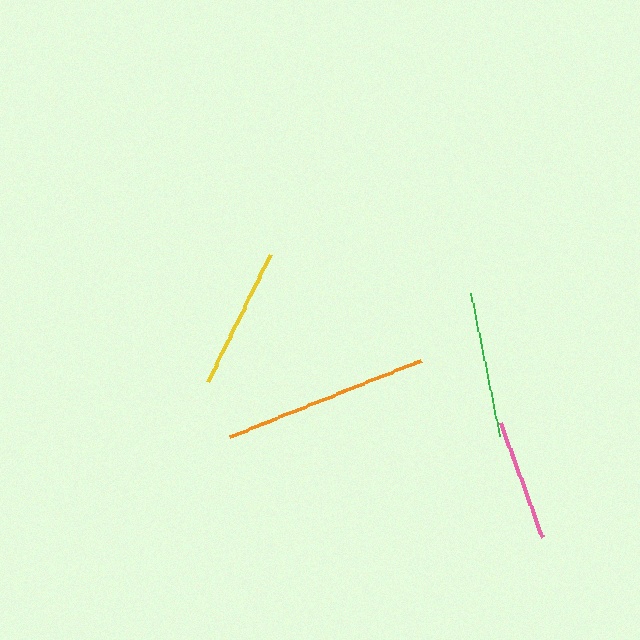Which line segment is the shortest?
The pink line is the shortest at approximately 122 pixels.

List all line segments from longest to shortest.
From longest to shortest: orange, green, yellow, pink.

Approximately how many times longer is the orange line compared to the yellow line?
The orange line is approximately 1.5 times the length of the yellow line.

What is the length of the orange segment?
The orange segment is approximately 206 pixels long.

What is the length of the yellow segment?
The yellow segment is approximately 142 pixels long.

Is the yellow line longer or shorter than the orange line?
The orange line is longer than the yellow line.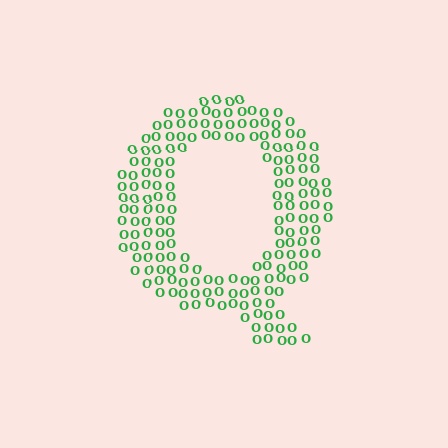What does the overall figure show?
The overall figure shows the letter Q.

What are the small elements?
The small elements are letter O's.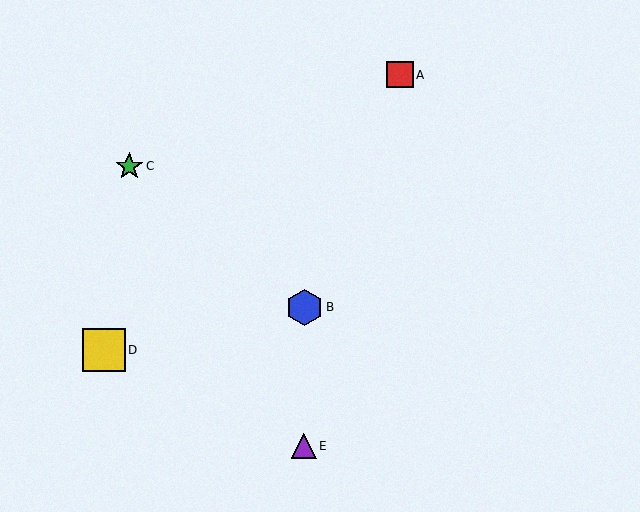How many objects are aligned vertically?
2 objects (B, E) are aligned vertically.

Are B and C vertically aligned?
No, B is at x≈304 and C is at x≈129.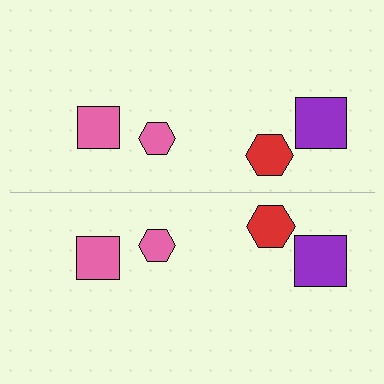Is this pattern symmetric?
Yes, this pattern has bilateral (reflection) symmetry.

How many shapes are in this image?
There are 8 shapes in this image.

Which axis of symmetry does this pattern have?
The pattern has a horizontal axis of symmetry running through the center of the image.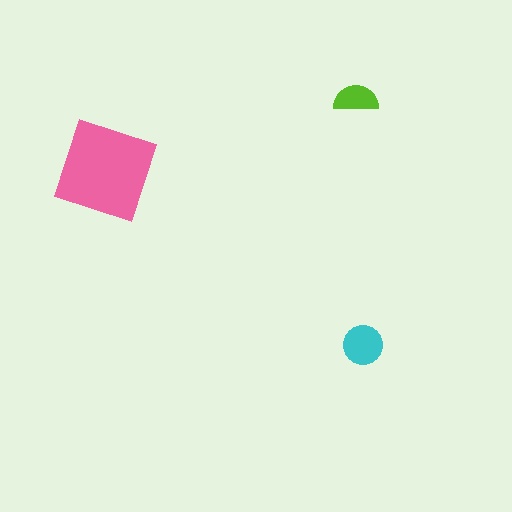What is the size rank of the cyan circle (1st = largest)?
2nd.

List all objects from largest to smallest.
The pink diamond, the cyan circle, the lime semicircle.